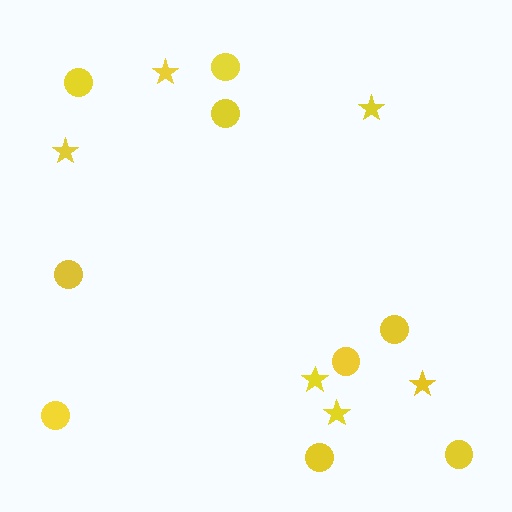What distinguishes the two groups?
There are 2 groups: one group of circles (9) and one group of stars (6).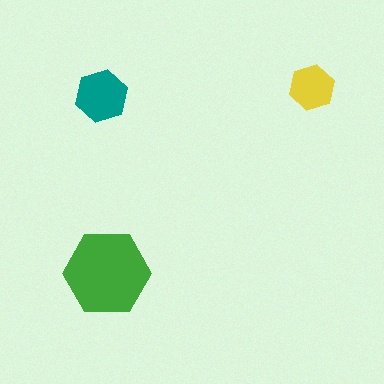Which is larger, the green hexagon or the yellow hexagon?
The green one.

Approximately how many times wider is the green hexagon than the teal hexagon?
About 1.5 times wider.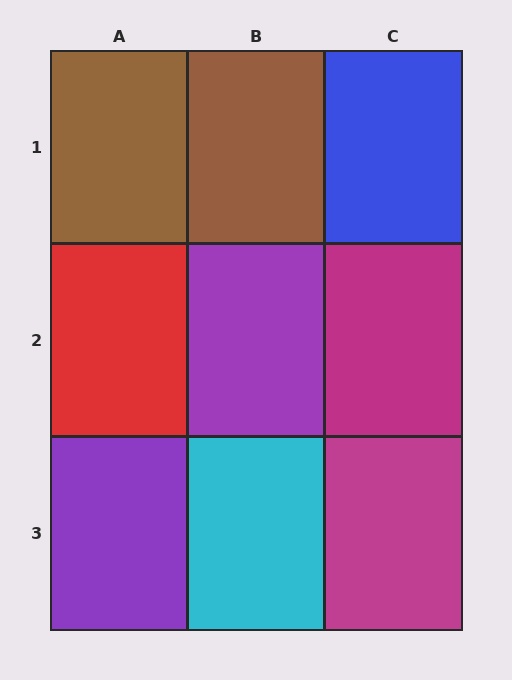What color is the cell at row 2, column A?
Red.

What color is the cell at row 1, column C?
Blue.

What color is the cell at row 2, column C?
Magenta.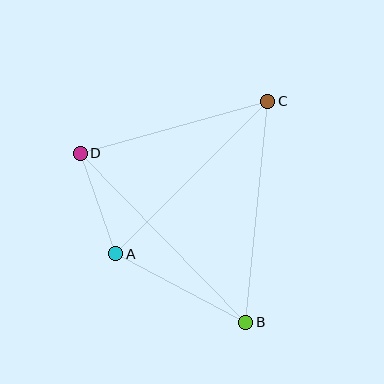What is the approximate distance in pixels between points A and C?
The distance between A and C is approximately 216 pixels.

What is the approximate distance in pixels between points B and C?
The distance between B and C is approximately 222 pixels.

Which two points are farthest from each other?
Points B and D are farthest from each other.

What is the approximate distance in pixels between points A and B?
The distance between A and B is approximately 147 pixels.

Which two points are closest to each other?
Points A and D are closest to each other.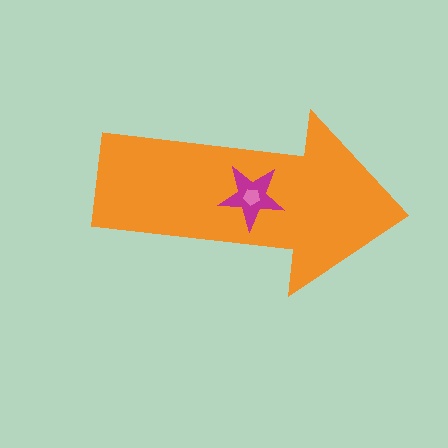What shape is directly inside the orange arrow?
The magenta star.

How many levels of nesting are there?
3.